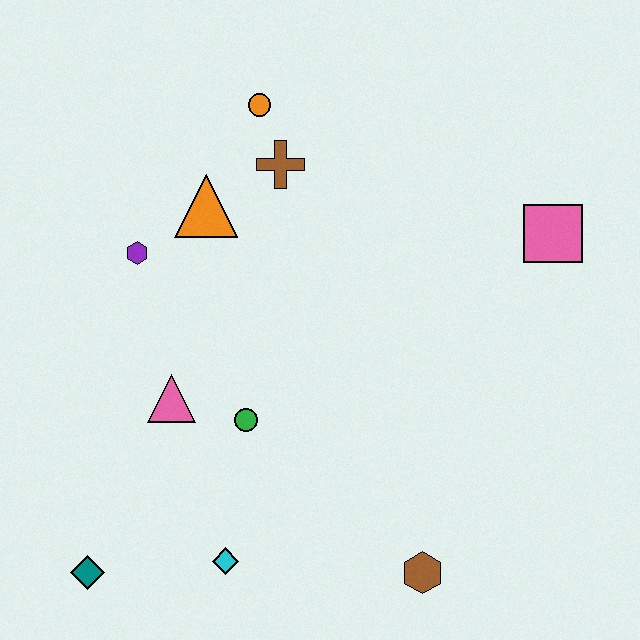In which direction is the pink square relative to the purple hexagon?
The pink square is to the right of the purple hexagon.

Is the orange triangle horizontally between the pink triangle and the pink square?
Yes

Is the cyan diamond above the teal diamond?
Yes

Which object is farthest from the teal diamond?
The pink square is farthest from the teal diamond.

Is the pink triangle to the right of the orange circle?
No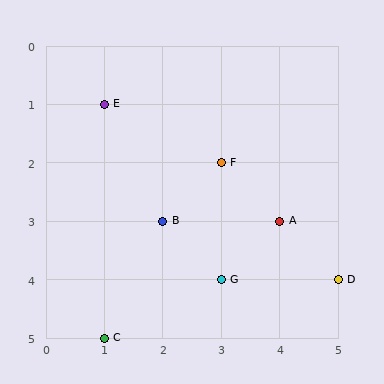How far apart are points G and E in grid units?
Points G and E are 2 columns and 3 rows apart (about 3.6 grid units diagonally).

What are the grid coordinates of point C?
Point C is at grid coordinates (1, 5).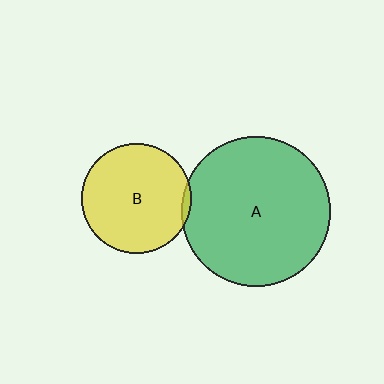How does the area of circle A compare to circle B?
Approximately 1.9 times.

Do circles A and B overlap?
Yes.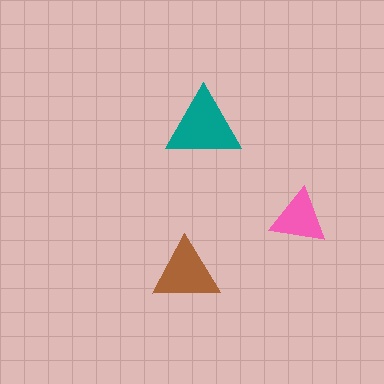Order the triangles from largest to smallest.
the teal one, the brown one, the pink one.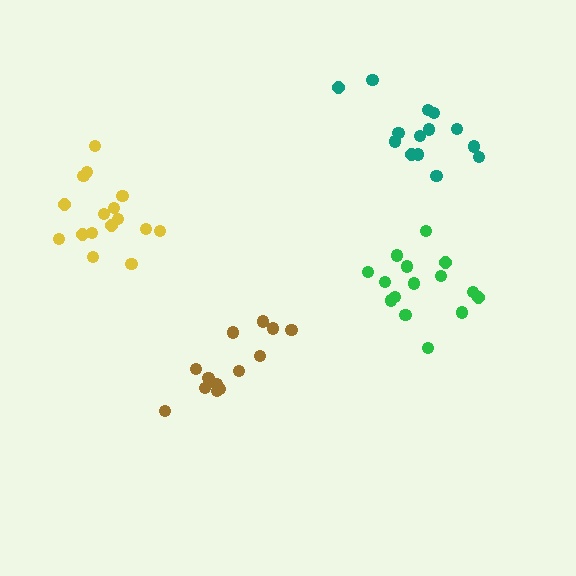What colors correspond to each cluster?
The clusters are colored: yellow, brown, teal, green.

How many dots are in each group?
Group 1: 16 dots, Group 2: 13 dots, Group 3: 14 dots, Group 4: 15 dots (58 total).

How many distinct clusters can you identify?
There are 4 distinct clusters.